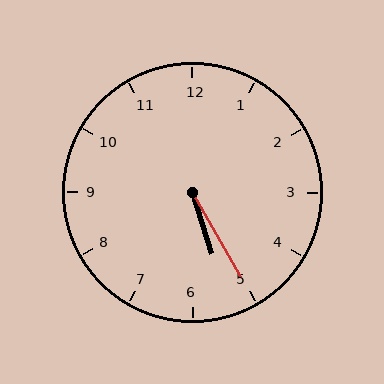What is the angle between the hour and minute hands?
Approximately 12 degrees.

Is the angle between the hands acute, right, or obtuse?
It is acute.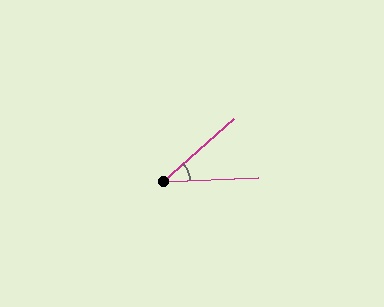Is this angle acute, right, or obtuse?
It is acute.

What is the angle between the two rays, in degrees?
Approximately 39 degrees.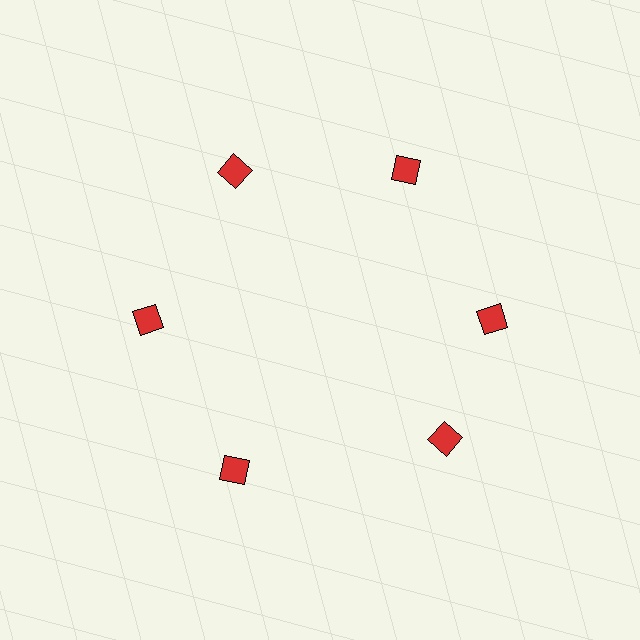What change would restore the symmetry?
The symmetry would be restored by rotating it back into even spacing with its neighbors so that all 6 diamonds sit at equal angles and equal distance from the center.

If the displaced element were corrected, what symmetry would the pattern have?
It would have 6-fold rotational symmetry — the pattern would map onto itself every 60 degrees.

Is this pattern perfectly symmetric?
No. The 6 red diamonds are arranged in a ring, but one element near the 5 o'clock position is rotated out of alignment along the ring, breaking the 6-fold rotational symmetry.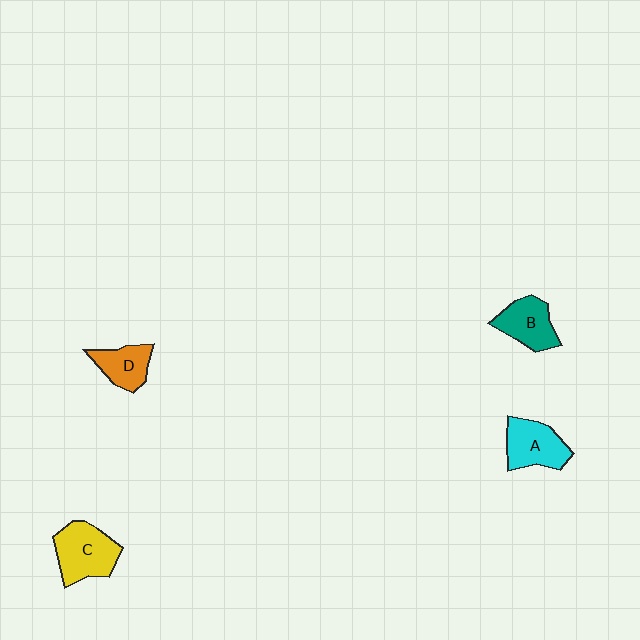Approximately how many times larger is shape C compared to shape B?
Approximately 1.3 times.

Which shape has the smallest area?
Shape D (orange).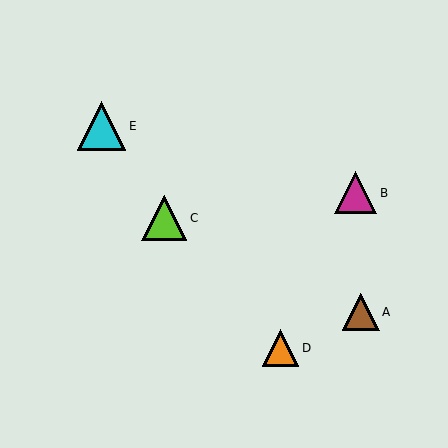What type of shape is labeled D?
Shape D is an orange triangle.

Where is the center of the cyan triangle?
The center of the cyan triangle is at (101, 126).